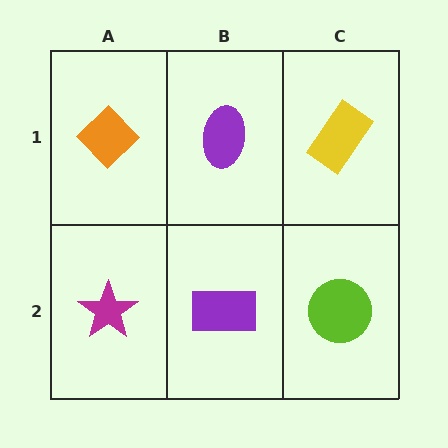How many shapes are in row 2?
3 shapes.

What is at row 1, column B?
A purple ellipse.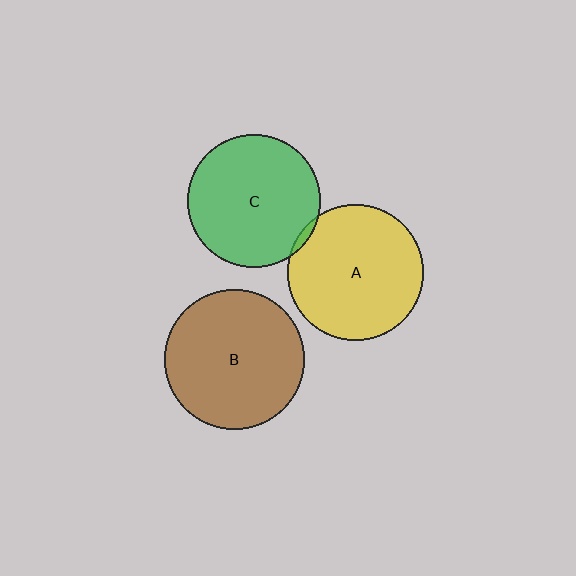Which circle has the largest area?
Circle B (brown).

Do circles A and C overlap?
Yes.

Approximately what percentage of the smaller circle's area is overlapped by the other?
Approximately 5%.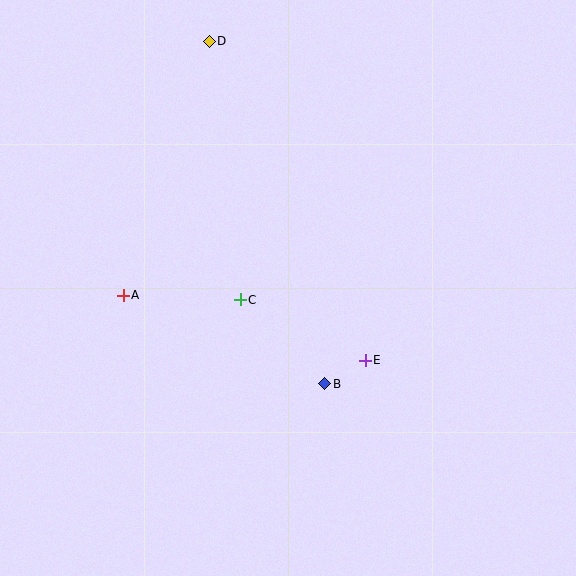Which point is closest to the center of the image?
Point C at (240, 300) is closest to the center.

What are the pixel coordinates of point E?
Point E is at (365, 360).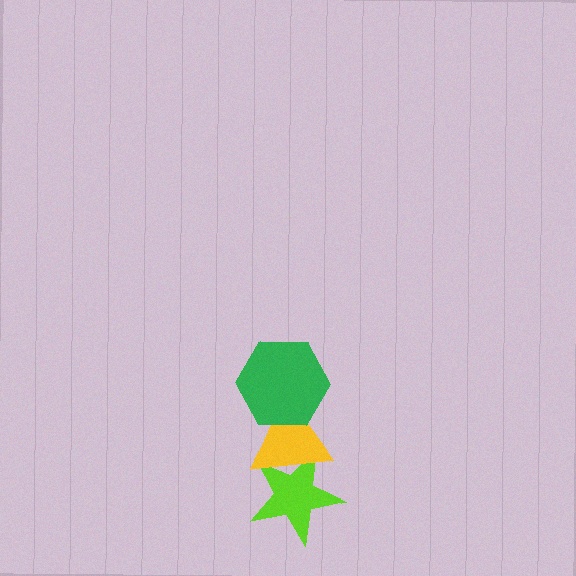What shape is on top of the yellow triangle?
The green hexagon is on top of the yellow triangle.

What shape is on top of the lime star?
The yellow triangle is on top of the lime star.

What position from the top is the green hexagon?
The green hexagon is 1st from the top.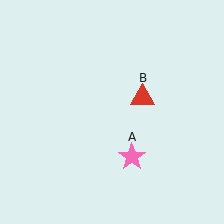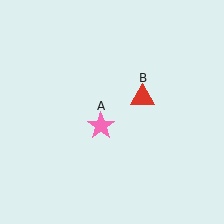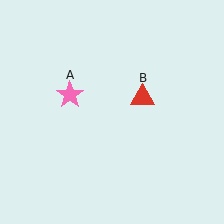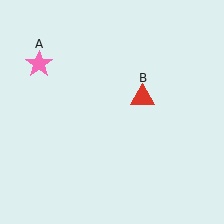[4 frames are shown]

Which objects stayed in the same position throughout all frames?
Red triangle (object B) remained stationary.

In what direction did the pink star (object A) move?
The pink star (object A) moved up and to the left.